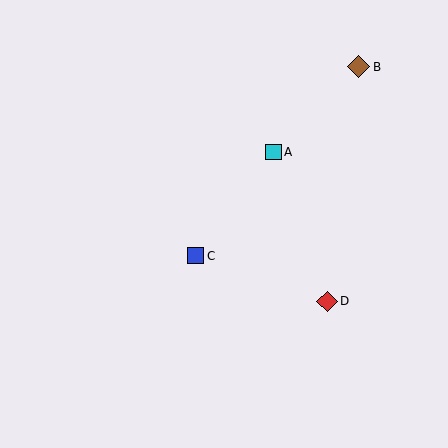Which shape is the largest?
The brown diamond (labeled B) is the largest.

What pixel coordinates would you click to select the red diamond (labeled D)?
Click at (327, 301) to select the red diamond D.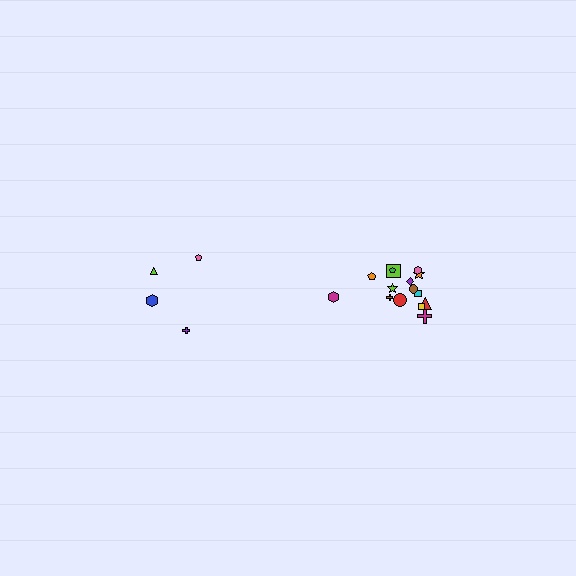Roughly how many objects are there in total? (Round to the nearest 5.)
Roughly 20 objects in total.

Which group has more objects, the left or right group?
The right group.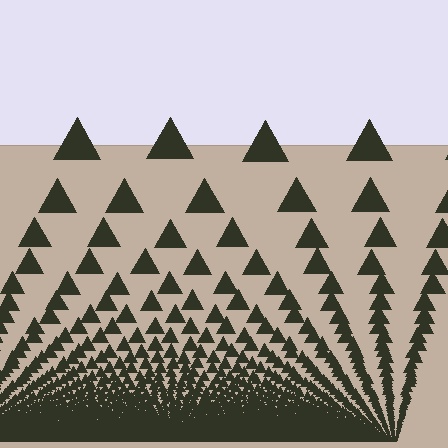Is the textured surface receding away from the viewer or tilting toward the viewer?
The surface appears to tilt toward the viewer. Texture elements get larger and sparser toward the top.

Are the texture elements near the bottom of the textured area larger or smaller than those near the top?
Smaller. The gradient is inverted — elements near the bottom are smaller and denser.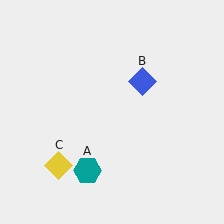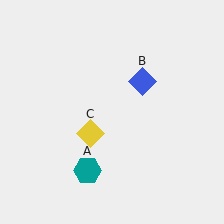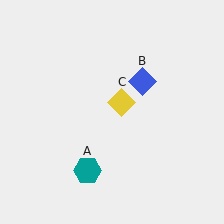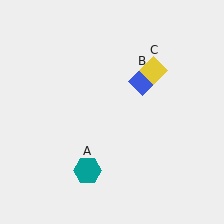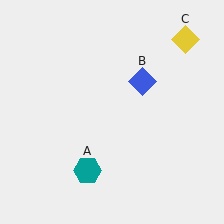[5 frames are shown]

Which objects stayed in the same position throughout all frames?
Teal hexagon (object A) and blue diamond (object B) remained stationary.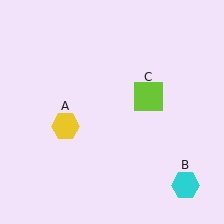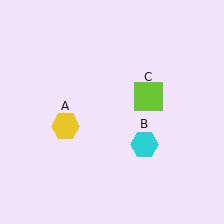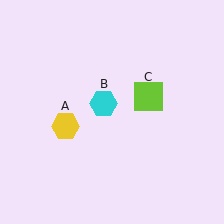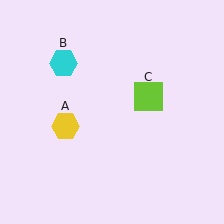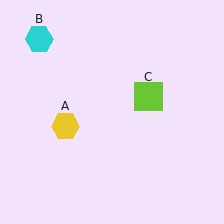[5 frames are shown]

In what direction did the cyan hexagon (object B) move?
The cyan hexagon (object B) moved up and to the left.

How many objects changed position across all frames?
1 object changed position: cyan hexagon (object B).